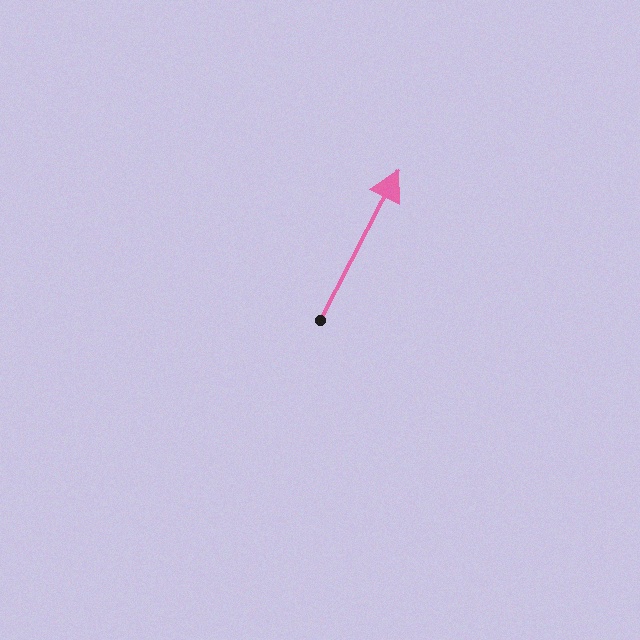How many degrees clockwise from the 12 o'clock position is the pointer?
Approximately 28 degrees.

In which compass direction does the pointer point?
Northeast.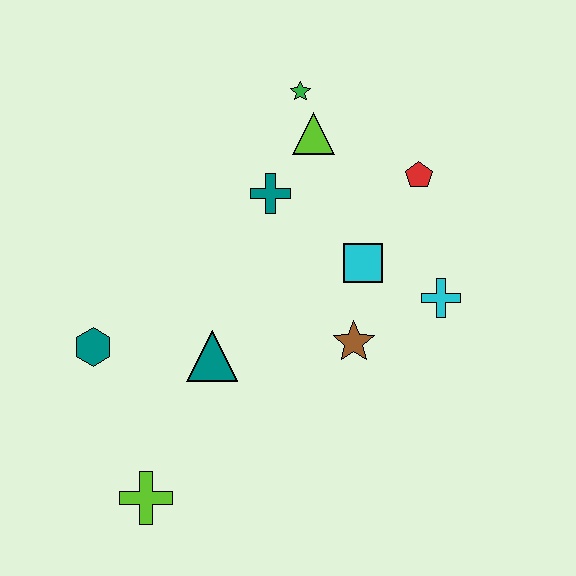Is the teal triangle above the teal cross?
No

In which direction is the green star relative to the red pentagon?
The green star is to the left of the red pentagon.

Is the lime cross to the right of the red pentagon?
No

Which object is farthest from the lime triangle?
The lime cross is farthest from the lime triangle.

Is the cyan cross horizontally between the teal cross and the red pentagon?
No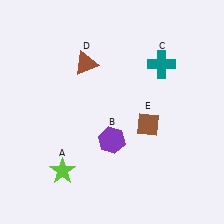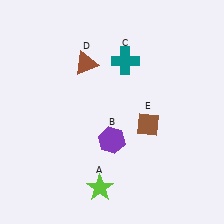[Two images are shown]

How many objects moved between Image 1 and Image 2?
2 objects moved between the two images.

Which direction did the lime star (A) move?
The lime star (A) moved right.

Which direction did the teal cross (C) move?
The teal cross (C) moved left.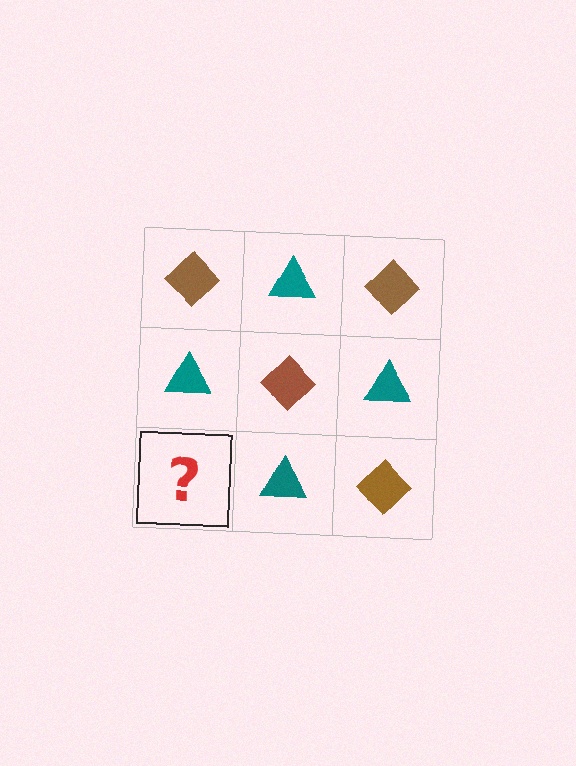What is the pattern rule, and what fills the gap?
The rule is that it alternates brown diamond and teal triangle in a checkerboard pattern. The gap should be filled with a brown diamond.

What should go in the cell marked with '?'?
The missing cell should contain a brown diamond.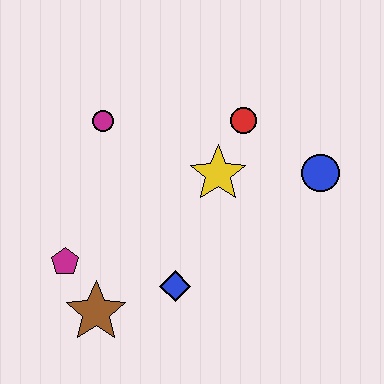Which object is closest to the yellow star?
The red circle is closest to the yellow star.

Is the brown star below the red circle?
Yes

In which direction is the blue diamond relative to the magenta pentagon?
The blue diamond is to the right of the magenta pentagon.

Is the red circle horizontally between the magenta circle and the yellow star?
No